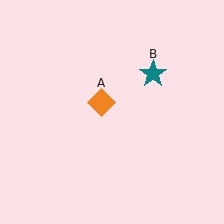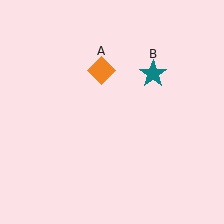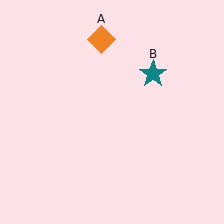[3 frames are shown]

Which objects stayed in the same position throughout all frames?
Teal star (object B) remained stationary.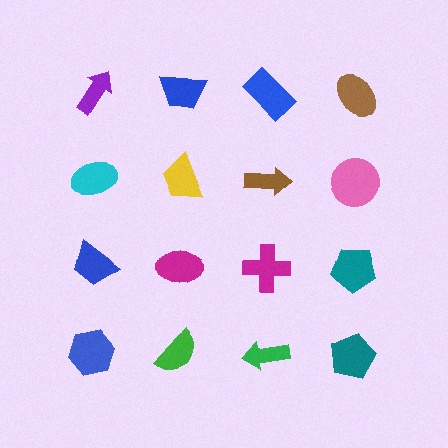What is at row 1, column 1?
A purple arrow.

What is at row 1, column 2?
A blue trapezoid.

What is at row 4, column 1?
A blue hexagon.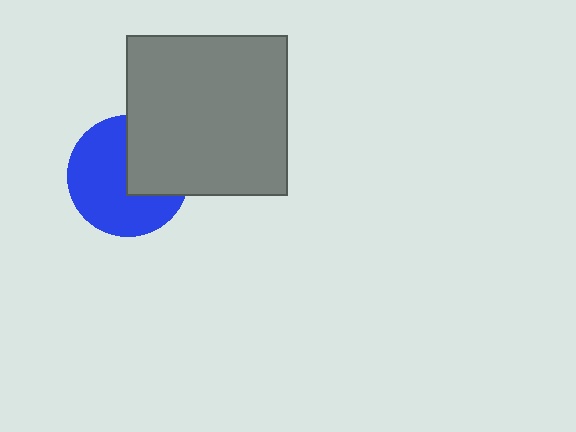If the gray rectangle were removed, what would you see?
You would see the complete blue circle.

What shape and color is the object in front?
The object in front is a gray rectangle.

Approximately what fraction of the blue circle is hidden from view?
Roughly 37% of the blue circle is hidden behind the gray rectangle.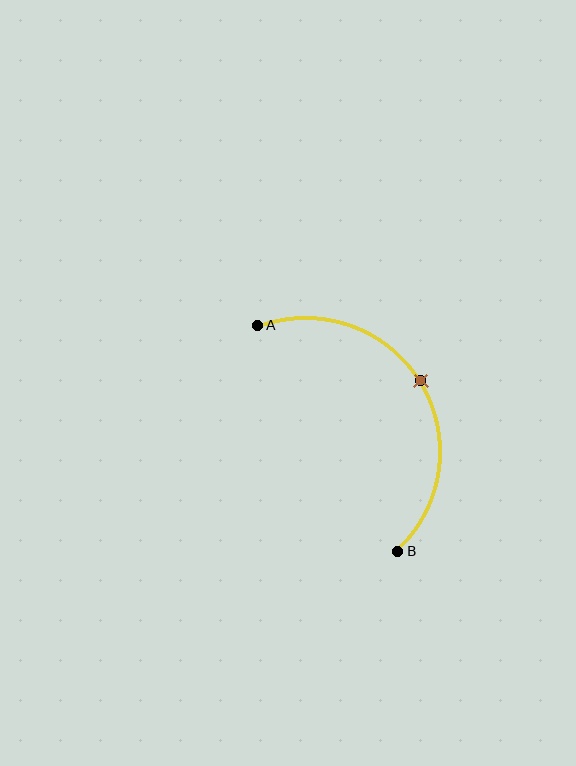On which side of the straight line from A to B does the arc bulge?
The arc bulges to the right of the straight line connecting A and B.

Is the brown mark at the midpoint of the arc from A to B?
Yes. The brown mark lies on the arc at equal arc-length from both A and B — it is the arc midpoint.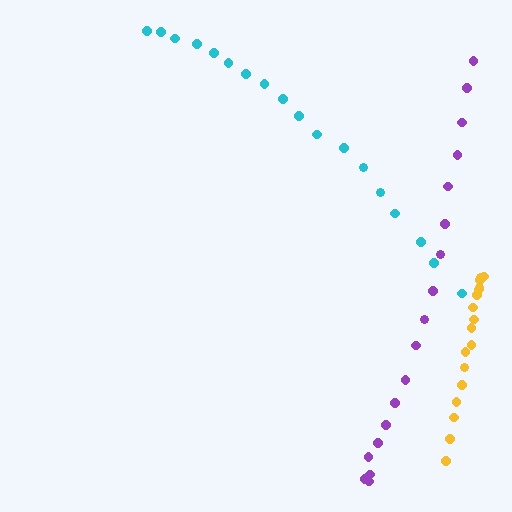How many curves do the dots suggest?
There are 3 distinct paths.